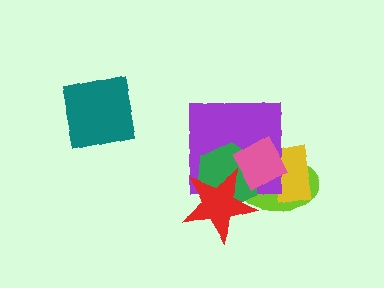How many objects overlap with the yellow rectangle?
3 objects overlap with the yellow rectangle.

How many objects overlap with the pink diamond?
5 objects overlap with the pink diamond.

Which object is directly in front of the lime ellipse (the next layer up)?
The yellow rectangle is directly in front of the lime ellipse.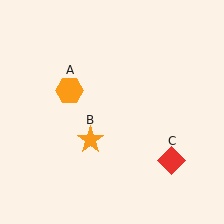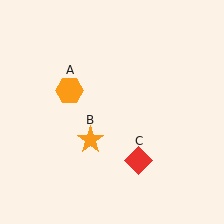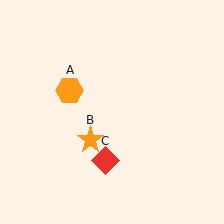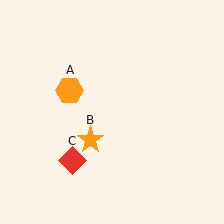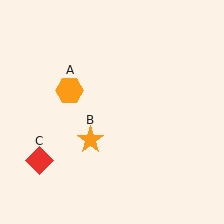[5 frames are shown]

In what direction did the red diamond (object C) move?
The red diamond (object C) moved left.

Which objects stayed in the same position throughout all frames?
Orange hexagon (object A) and orange star (object B) remained stationary.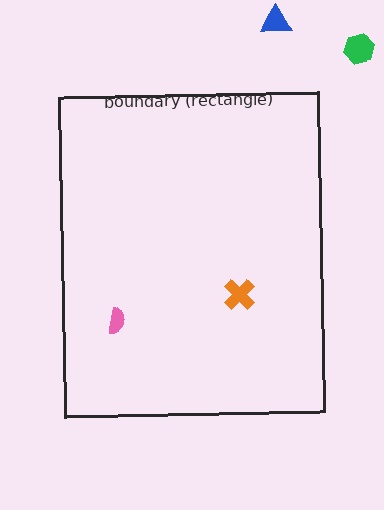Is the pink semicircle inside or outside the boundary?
Inside.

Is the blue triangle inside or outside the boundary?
Outside.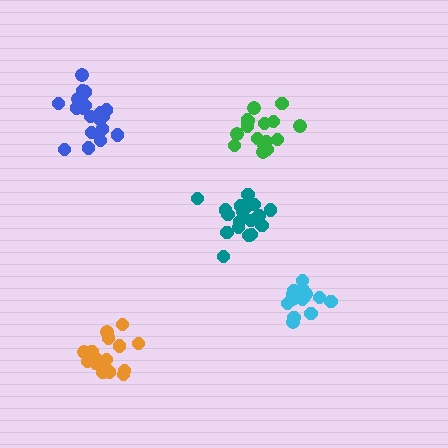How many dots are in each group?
Group 1: 20 dots, Group 2: 16 dots, Group 3: 16 dots, Group 4: 16 dots, Group 5: 19 dots (87 total).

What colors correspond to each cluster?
The clusters are colored: teal, green, cyan, orange, blue.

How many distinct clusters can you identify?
There are 5 distinct clusters.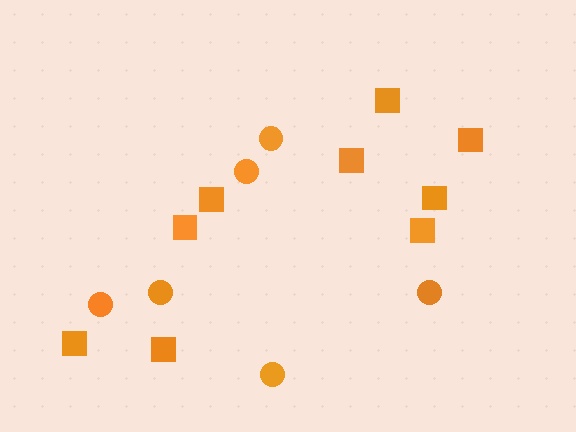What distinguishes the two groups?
There are 2 groups: one group of circles (6) and one group of squares (9).